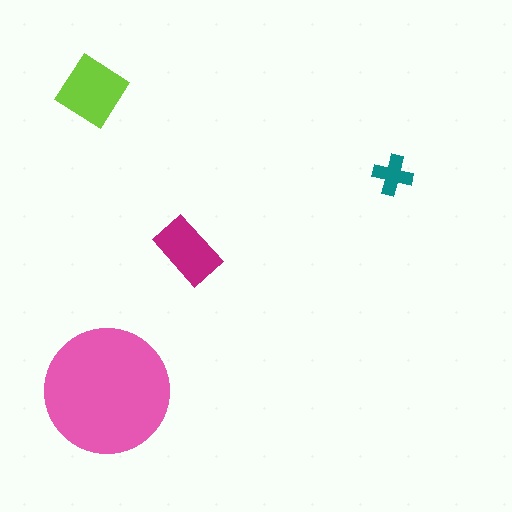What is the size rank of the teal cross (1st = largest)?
4th.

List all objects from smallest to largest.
The teal cross, the magenta rectangle, the lime diamond, the pink circle.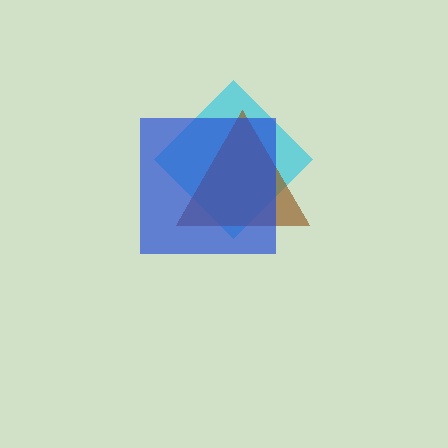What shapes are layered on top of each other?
The layered shapes are: a cyan diamond, a brown triangle, a blue square.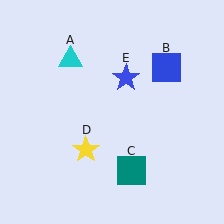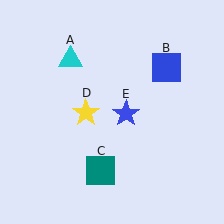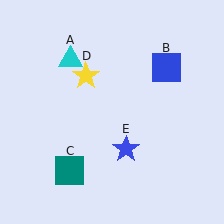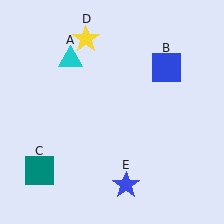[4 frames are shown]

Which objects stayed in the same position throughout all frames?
Cyan triangle (object A) and blue square (object B) remained stationary.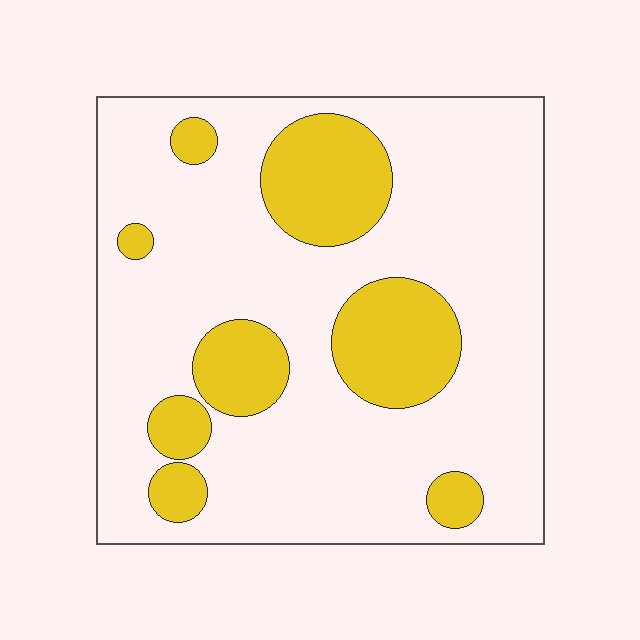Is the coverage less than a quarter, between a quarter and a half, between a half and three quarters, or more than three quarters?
Less than a quarter.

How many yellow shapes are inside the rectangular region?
8.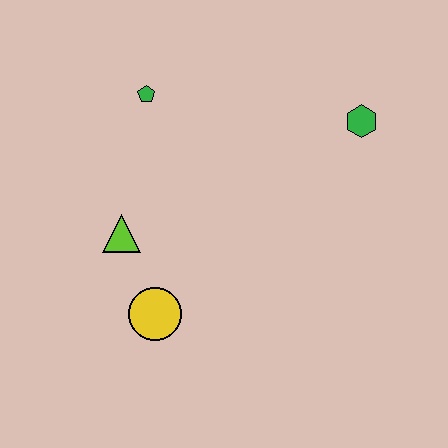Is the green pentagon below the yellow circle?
No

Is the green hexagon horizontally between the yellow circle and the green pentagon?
No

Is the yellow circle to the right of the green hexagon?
No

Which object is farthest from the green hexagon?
The yellow circle is farthest from the green hexagon.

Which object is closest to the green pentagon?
The lime triangle is closest to the green pentagon.